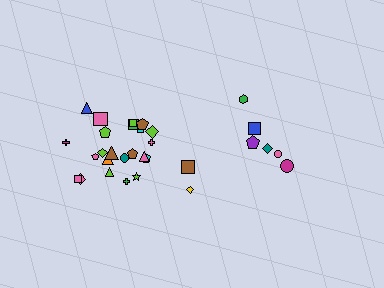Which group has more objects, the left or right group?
The left group.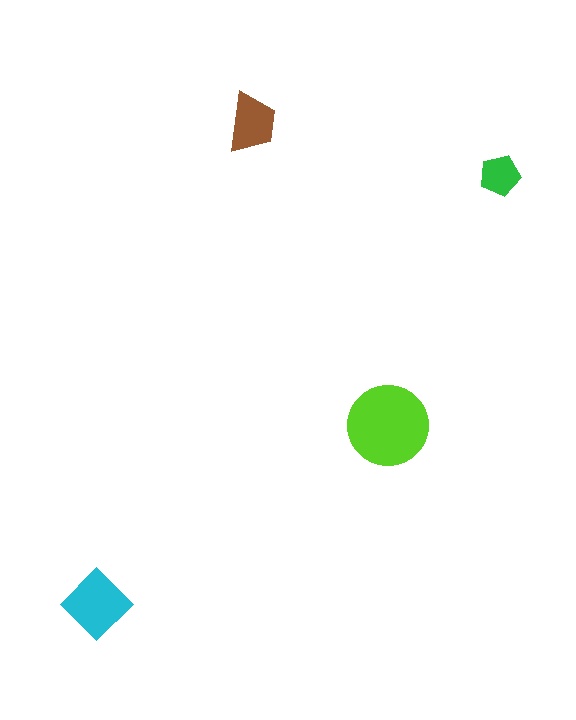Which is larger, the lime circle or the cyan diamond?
The lime circle.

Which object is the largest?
The lime circle.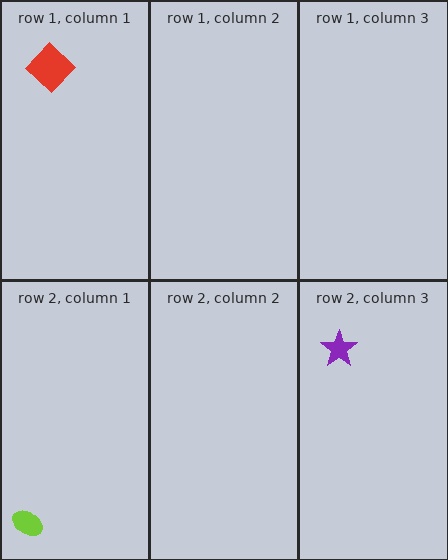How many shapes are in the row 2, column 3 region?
1.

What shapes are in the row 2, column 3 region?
The purple star.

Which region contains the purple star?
The row 2, column 3 region.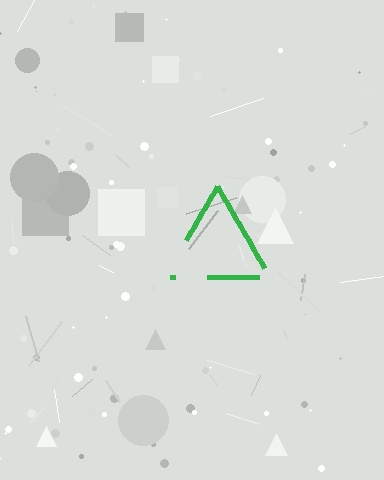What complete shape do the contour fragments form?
The contour fragments form a triangle.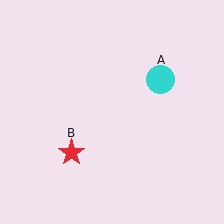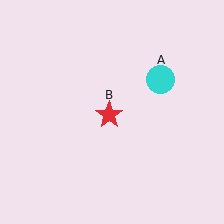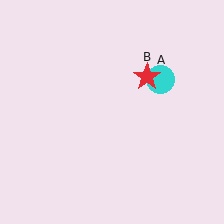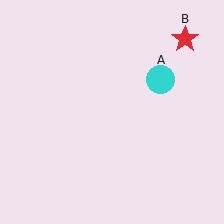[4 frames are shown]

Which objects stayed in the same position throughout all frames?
Cyan circle (object A) remained stationary.